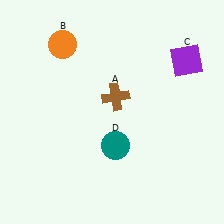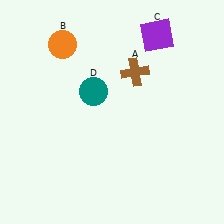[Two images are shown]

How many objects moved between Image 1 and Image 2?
3 objects moved between the two images.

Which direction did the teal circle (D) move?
The teal circle (D) moved up.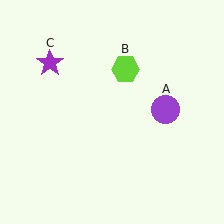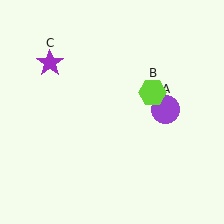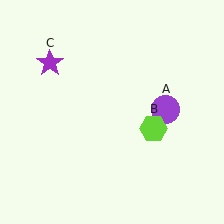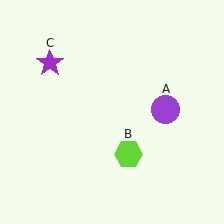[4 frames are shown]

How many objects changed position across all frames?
1 object changed position: lime hexagon (object B).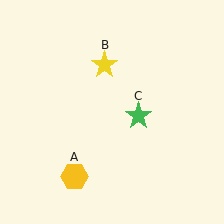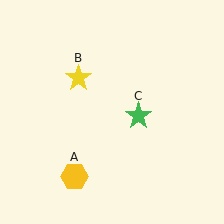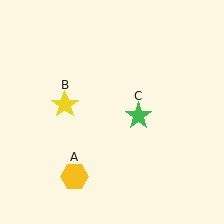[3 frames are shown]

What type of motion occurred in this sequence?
The yellow star (object B) rotated counterclockwise around the center of the scene.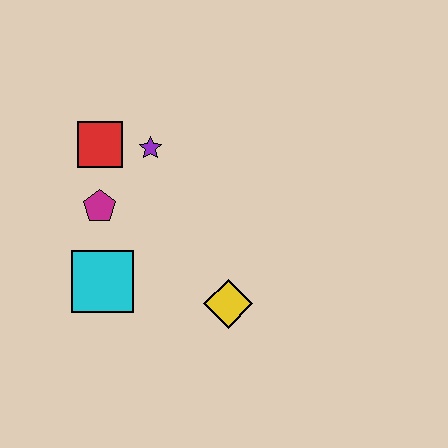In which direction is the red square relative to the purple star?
The red square is to the left of the purple star.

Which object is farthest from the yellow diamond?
The red square is farthest from the yellow diamond.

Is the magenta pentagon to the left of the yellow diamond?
Yes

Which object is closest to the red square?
The purple star is closest to the red square.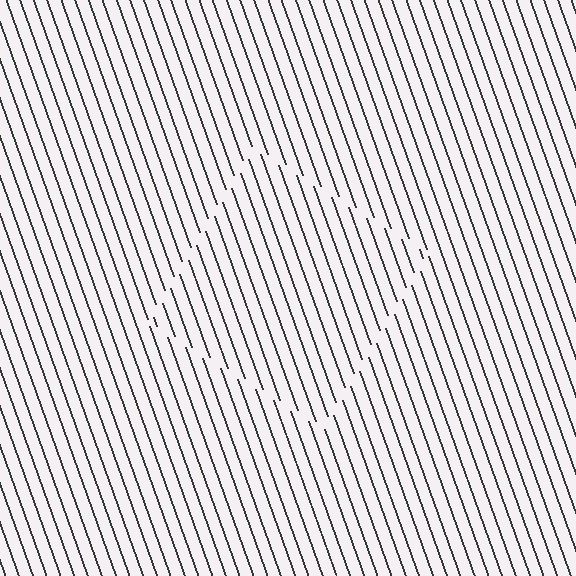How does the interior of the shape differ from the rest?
The interior of the shape contains the same grating, shifted by half a period — the contour is defined by the phase discontinuity where line-ends from the inner and outer gratings abut.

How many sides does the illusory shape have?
4 sides — the line-ends trace a square.